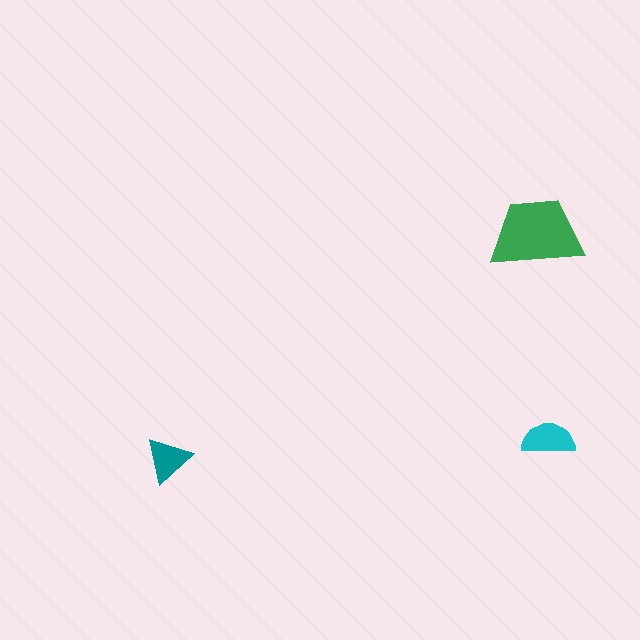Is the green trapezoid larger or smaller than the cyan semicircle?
Larger.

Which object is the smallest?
The teal triangle.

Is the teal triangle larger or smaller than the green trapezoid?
Smaller.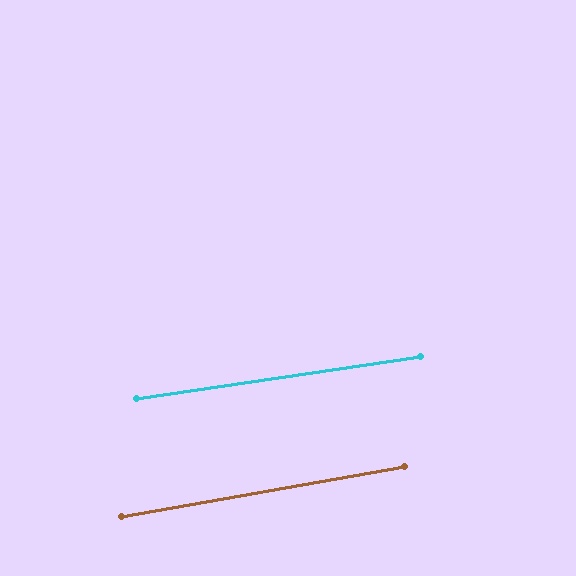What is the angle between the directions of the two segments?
Approximately 2 degrees.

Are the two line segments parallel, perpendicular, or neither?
Parallel — their directions differ by only 1.8°.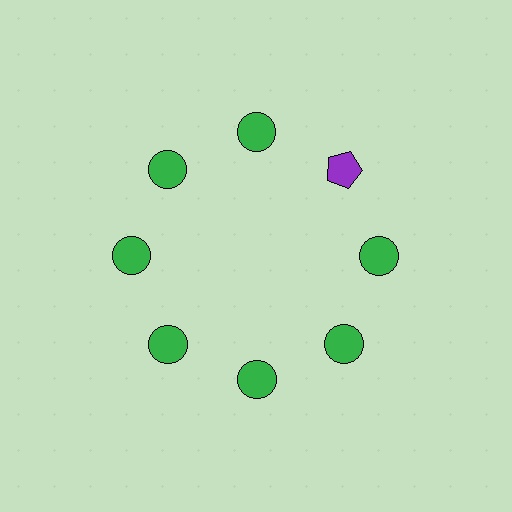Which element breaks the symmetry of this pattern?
The purple pentagon at roughly the 2 o'clock position breaks the symmetry. All other shapes are green circles.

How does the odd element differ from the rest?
It differs in both color (purple instead of green) and shape (pentagon instead of circle).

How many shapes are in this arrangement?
There are 8 shapes arranged in a ring pattern.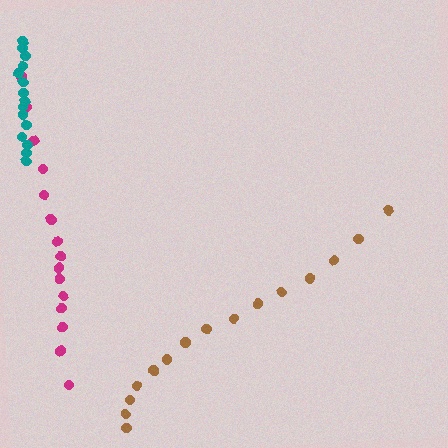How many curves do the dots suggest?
There are 3 distinct paths.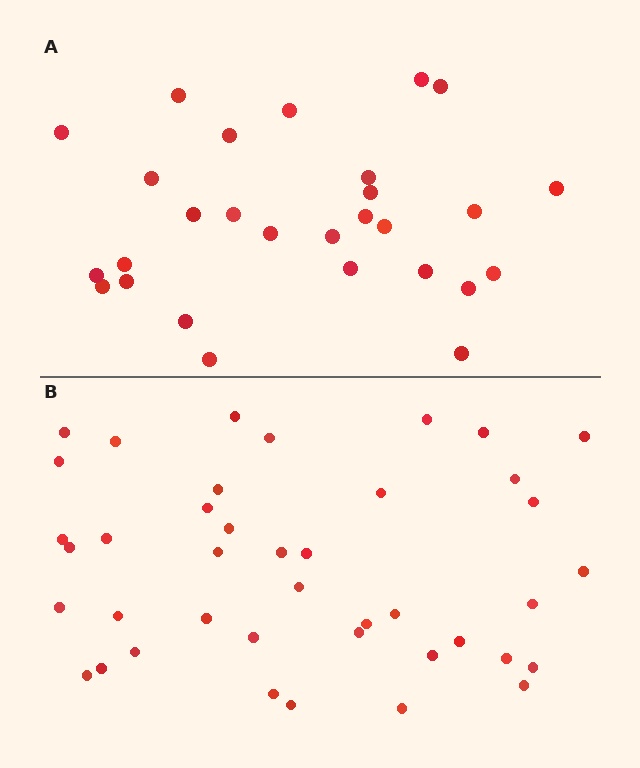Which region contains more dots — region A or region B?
Region B (the bottom region) has more dots.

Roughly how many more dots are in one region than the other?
Region B has approximately 15 more dots than region A.